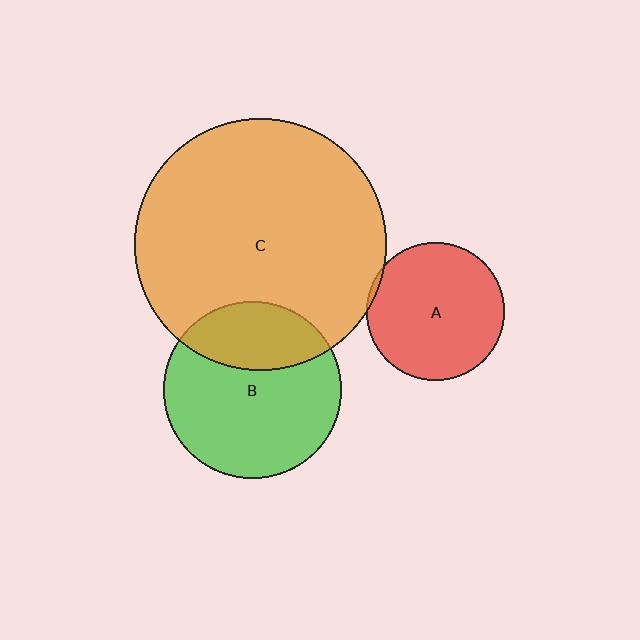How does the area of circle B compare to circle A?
Approximately 1.7 times.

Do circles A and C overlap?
Yes.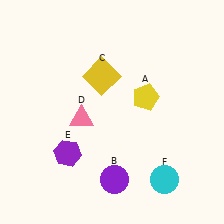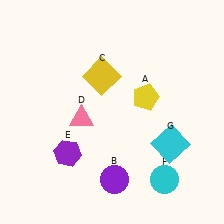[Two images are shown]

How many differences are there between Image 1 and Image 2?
There is 1 difference between the two images.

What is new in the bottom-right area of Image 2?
A cyan square (G) was added in the bottom-right area of Image 2.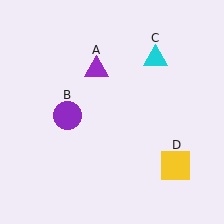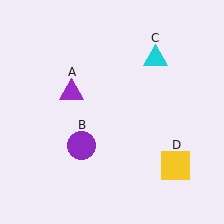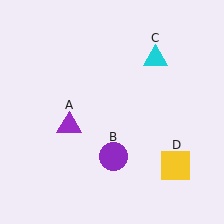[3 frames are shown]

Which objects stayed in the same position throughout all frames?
Cyan triangle (object C) and yellow square (object D) remained stationary.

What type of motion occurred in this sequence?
The purple triangle (object A), purple circle (object B) rotated counterclockwise around the center of the scene.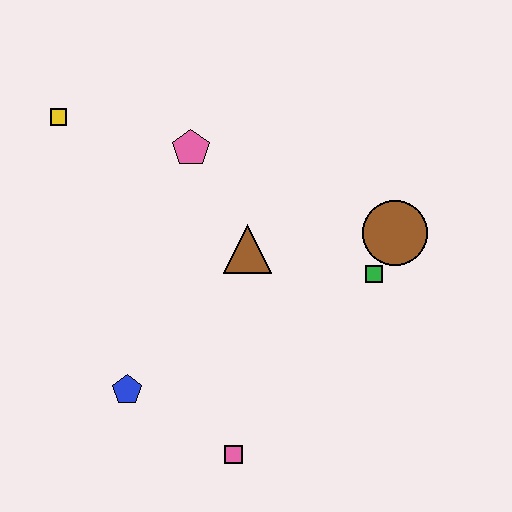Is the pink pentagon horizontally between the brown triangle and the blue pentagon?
Yes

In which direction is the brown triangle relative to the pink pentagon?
The brown triangle is below the pink pentagon.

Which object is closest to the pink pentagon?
The brown triangle is closest to the pink pentagon.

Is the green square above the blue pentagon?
Yes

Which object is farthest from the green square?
The yellow square is farthest from the green square.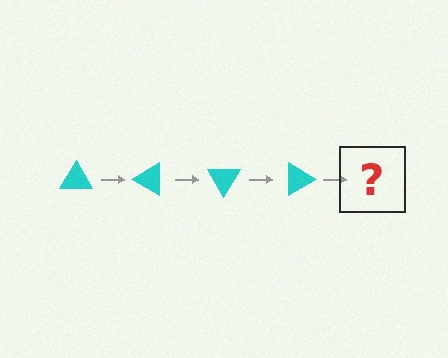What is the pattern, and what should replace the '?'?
The pattern is that the triangle rotates 30 degrees each step. The '?' should be a cyan triangle rotated 120 degrees.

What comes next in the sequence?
The next element should be a cyan triangle rotated 120 degrees.